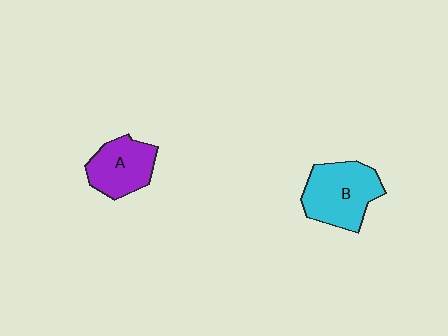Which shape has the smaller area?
Shape A (purple).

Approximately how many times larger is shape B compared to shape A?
Approximately 1.3 times.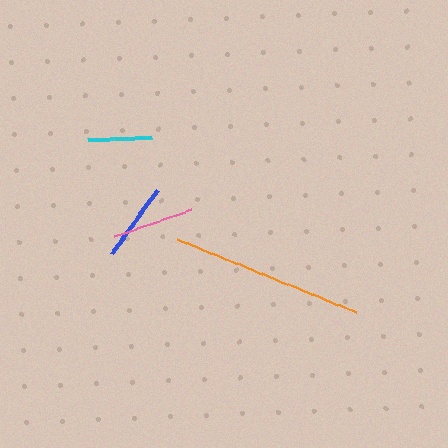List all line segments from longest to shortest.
From longest to shortest: orange, pink, blue, cyan.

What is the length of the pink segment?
The pink segment is approximately 81 pixels long.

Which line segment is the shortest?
The cyan line is the shortest at approximately 65 pixels.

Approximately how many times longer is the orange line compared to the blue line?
The orange line is approximately 2.5 times the length of the blue line.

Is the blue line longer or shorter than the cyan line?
The blue line is longer than the cyan line.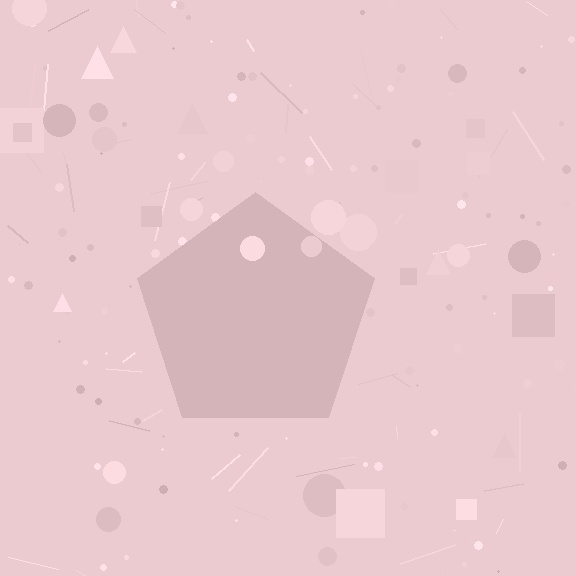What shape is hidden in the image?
A pentagon is hidden in the image.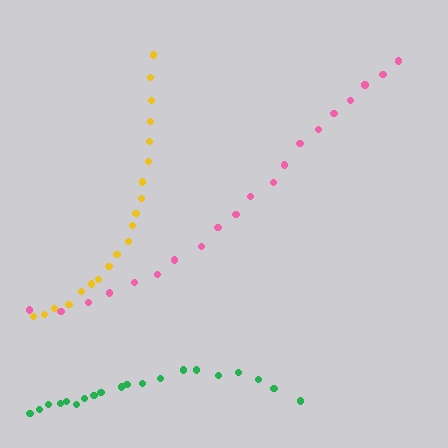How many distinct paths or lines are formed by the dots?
There are 3 distinct paths.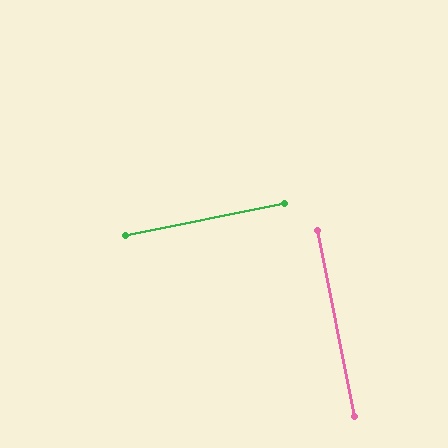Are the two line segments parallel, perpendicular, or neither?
Perpendicular — they meet at approximately 90°.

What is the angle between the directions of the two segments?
Approximately 90 degrees.